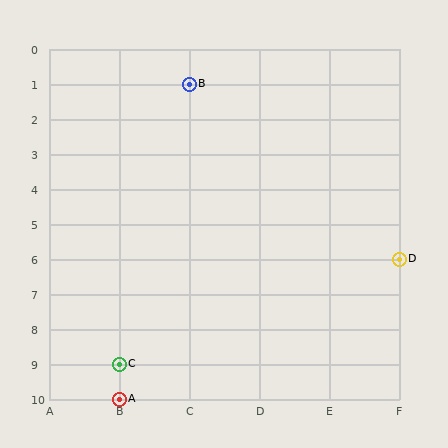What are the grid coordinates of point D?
Point D is at grid coordinates (F, 6).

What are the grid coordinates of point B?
Point B is at grid coordinates (C, 1).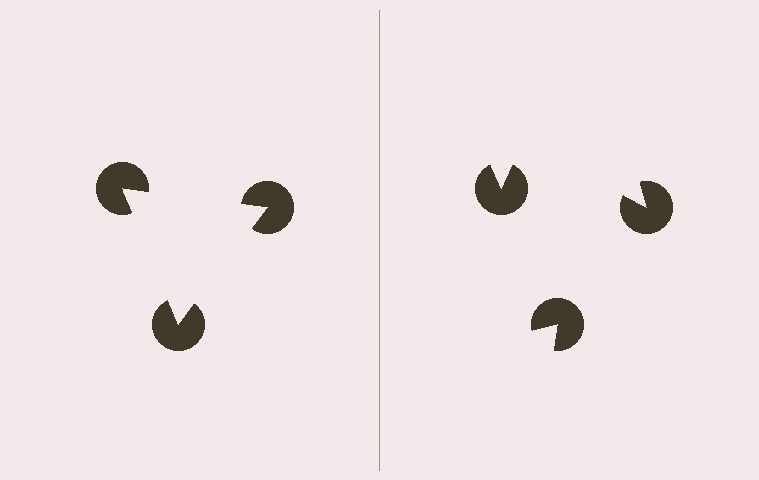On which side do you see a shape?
An illusory triangle appears on the left side. On the right side the wedge cuts are rotated, so no coherent shape forms.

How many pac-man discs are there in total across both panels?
6 — 3 on each side.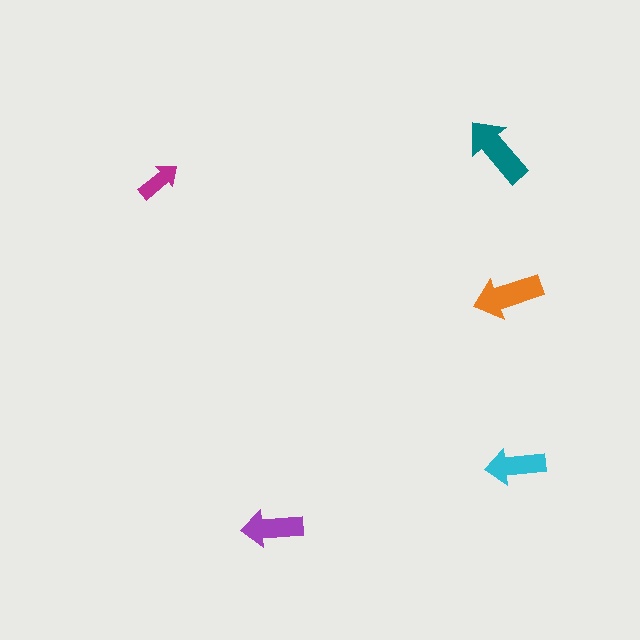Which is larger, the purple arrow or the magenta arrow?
The purple one.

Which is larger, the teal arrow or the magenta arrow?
The teal one.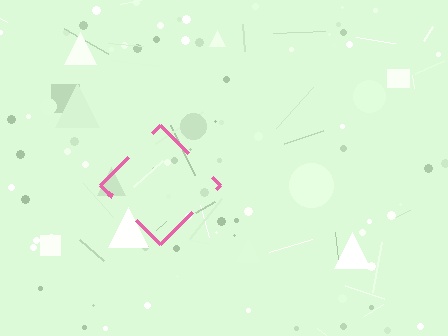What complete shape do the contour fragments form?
The contour fragments form a diamond.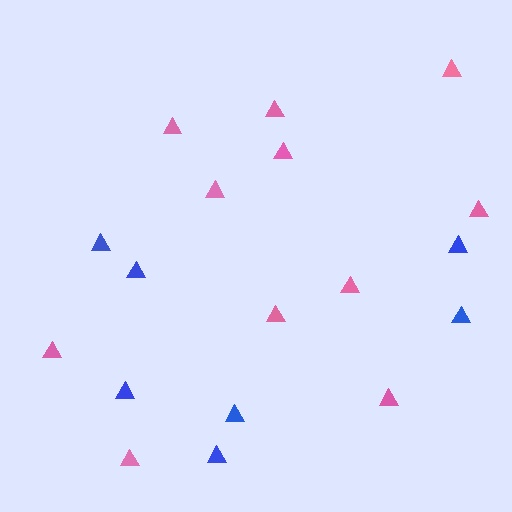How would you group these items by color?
There are 2 groups: one group of pink triangles (11) and one group of blue triangles (7).